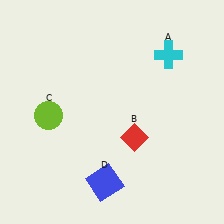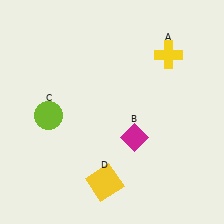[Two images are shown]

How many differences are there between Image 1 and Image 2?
There are 3 differences between the two images.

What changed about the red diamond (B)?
In Image 1, B is red. In Image 2, it changed to magenta.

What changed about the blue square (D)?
In Image 1, D is blue. In Image 2, it changed to yellow.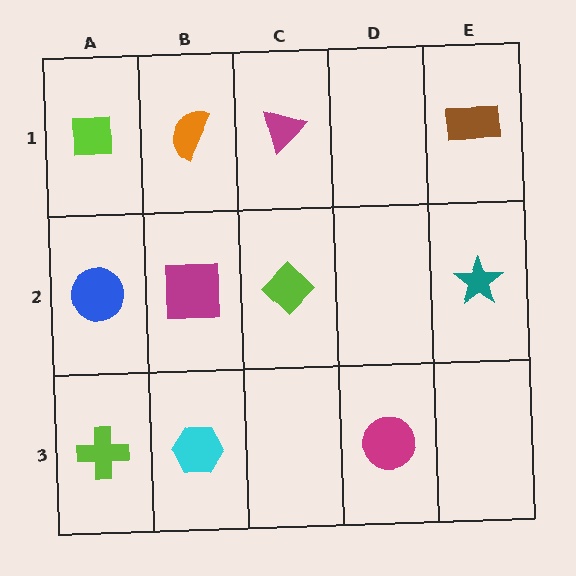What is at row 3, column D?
A magenta circle.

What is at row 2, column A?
A blue circle.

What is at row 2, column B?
A magenta square.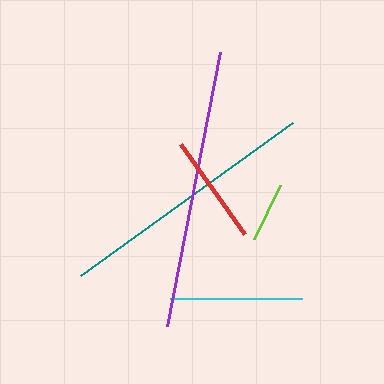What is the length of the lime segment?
The lime segment is approximately 60 pixels long.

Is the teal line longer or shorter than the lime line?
The teal line is longer than the lime line.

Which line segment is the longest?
The purple line is the longest at approximately 279 pixels.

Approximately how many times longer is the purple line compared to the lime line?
The purple line is approximately 4.6 times the length of the lime line.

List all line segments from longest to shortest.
From longest to shortest: purple, teal, cyan, red, lime.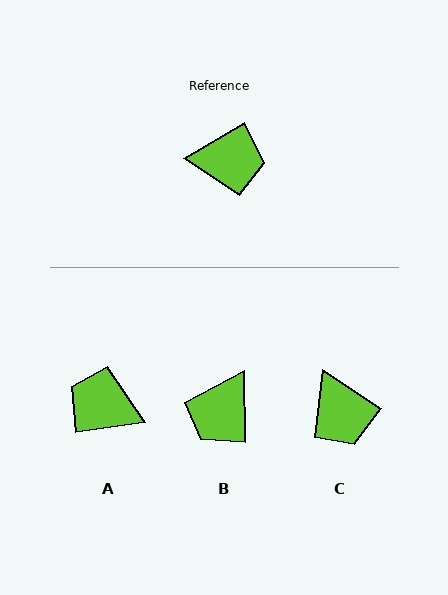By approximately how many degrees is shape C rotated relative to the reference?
Approximately 64 degrees clockwise.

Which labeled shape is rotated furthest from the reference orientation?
A, about 158 degrees away.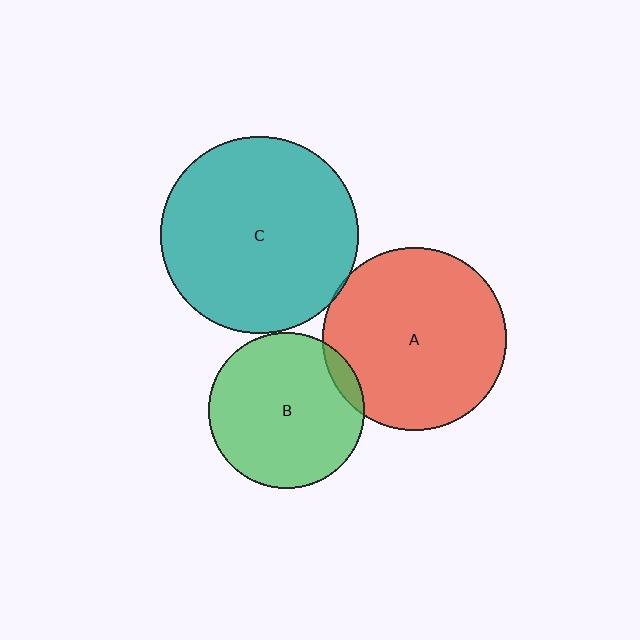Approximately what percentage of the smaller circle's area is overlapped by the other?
Approximately 5%.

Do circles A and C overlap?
Yes.